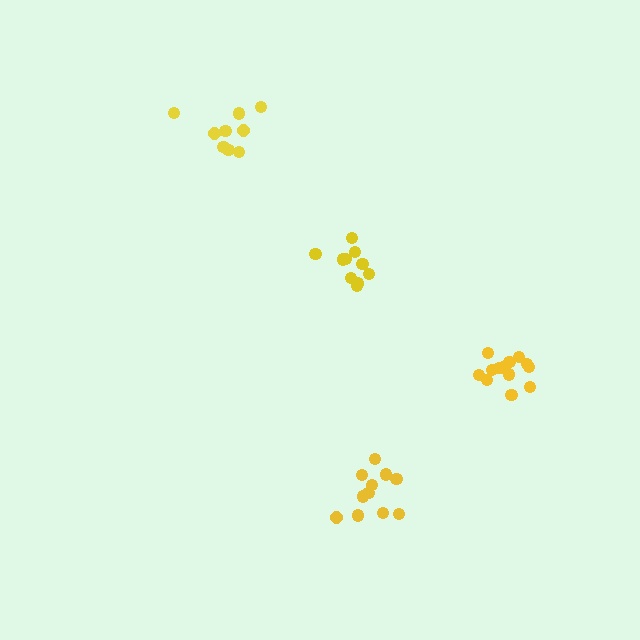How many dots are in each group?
Group 1: 9 dots, Group 2: 11 dots, Group 3: 13 dots, Group 4: 10 dots (43 total).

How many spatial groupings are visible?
There are 4 spatial groupings.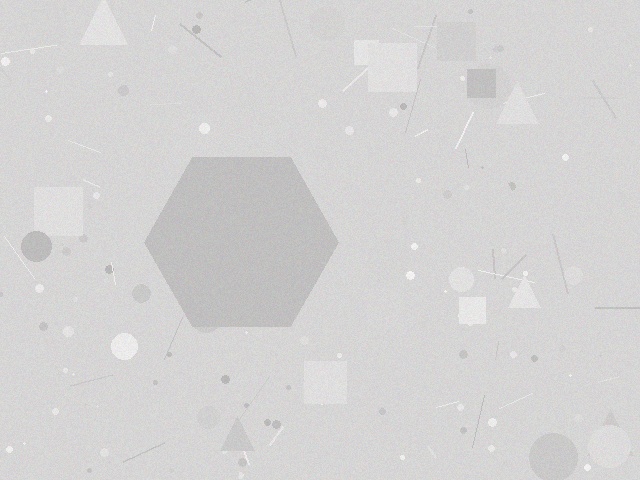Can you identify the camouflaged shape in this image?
The camouflaged shape is a hexagon.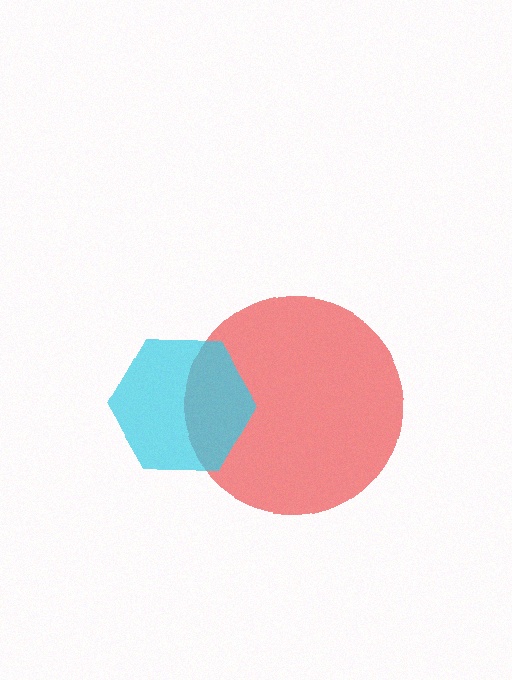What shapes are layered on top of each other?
The layered shapes are: a red circle, a cyan hexagon.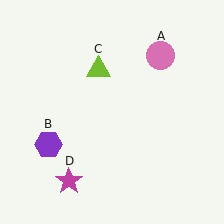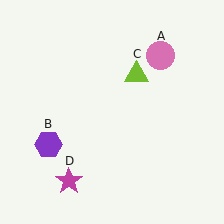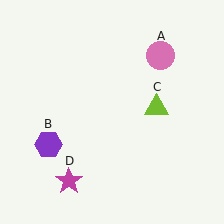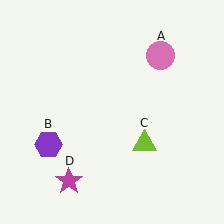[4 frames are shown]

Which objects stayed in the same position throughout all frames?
Pink circle (object A) and purple hexagon (object B) and magenta star (object D) remained stationary.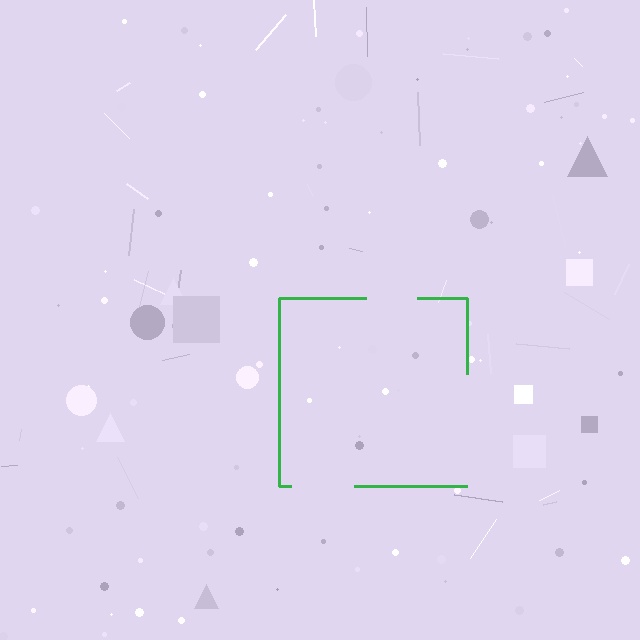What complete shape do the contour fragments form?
The contour fragments form a square.